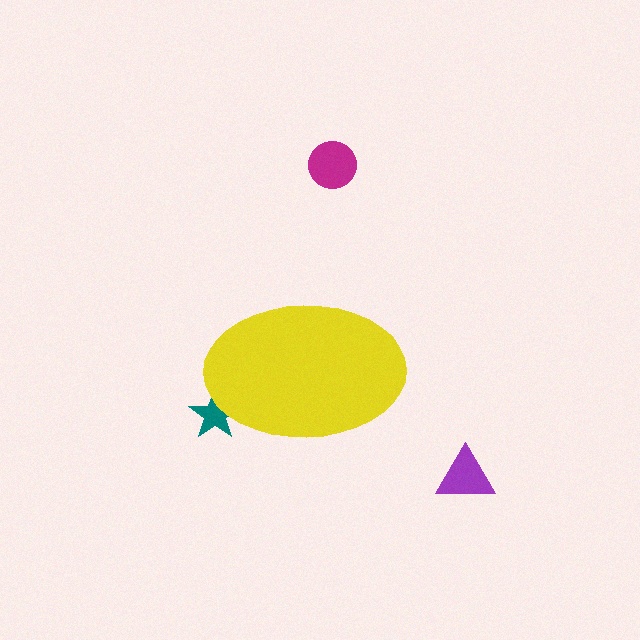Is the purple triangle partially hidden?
No, the purple triangle is fully visible.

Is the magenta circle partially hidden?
No, the magenta circle is fully visible.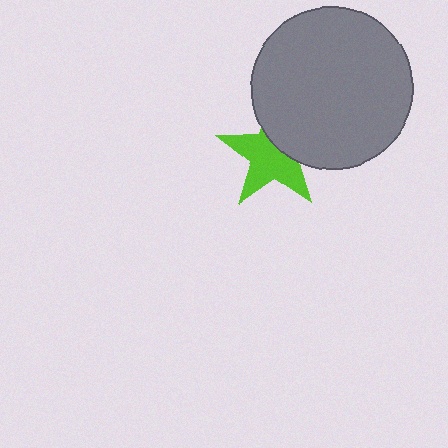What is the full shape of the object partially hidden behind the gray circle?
The partially hidden object is a lime star.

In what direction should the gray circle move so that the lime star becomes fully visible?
The gray circle should move toward the upper-right. That is the shortest direction to clear the overlap and leave the lime star fully visible.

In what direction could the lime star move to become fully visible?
The lime star could move toward the lower-left. That would shift it out from behind the gray circle entirely.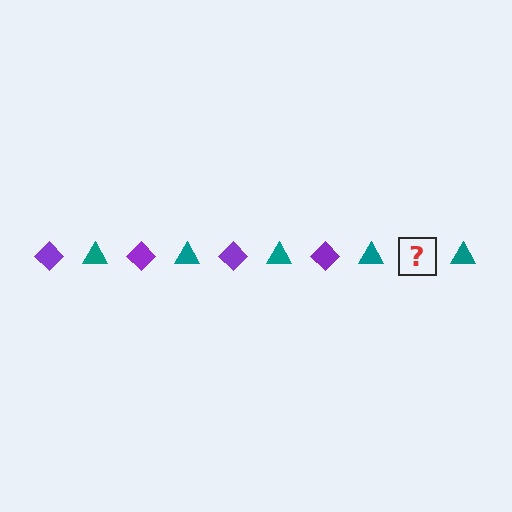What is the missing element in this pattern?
The missing element is a purple diamond.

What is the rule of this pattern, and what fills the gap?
The rule is that the pattern alternates between purple diamond and teal triangle. The gap should be filled with a purple diamond.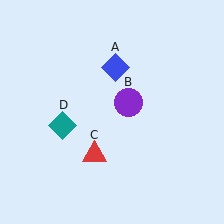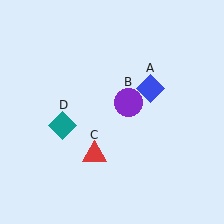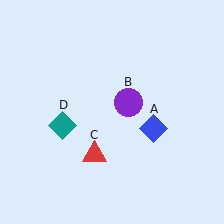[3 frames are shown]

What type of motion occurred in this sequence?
The blue diamond (object A) rotated clockwise around the center of the scene.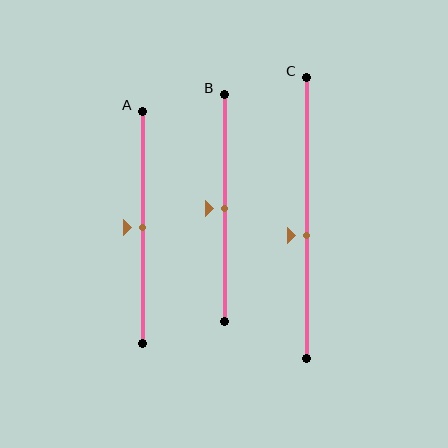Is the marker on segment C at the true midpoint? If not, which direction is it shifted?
No, the marker on segment C is shifted downward by about 6% of the segment length.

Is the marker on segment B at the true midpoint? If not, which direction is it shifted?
Yes, the marker on segment B is at the true midpoint.